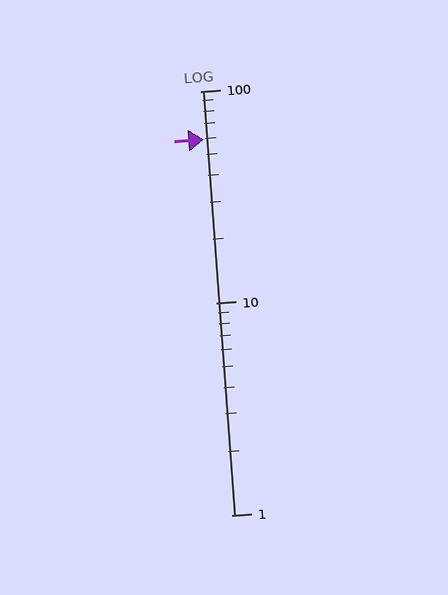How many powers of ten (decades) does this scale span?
The scale spans 2 decades, from 1 to 100.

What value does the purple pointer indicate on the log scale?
The pointer indicates approximately 59.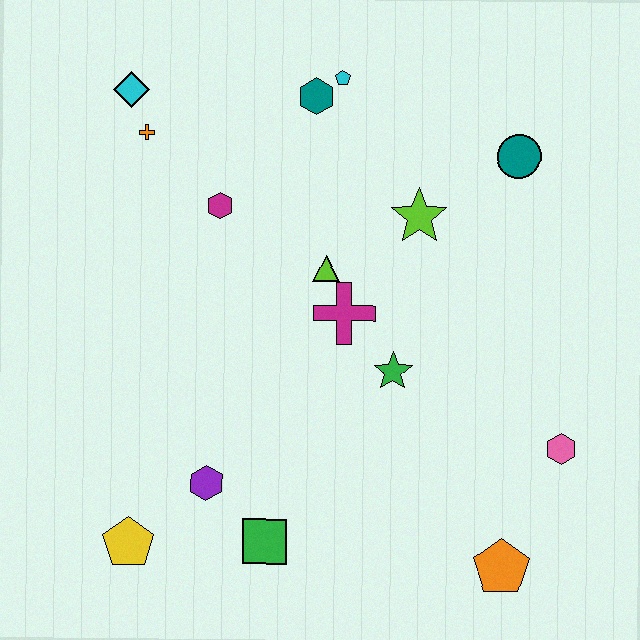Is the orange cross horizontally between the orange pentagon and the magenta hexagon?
No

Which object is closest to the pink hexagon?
The orange pentagon is closest to the pink hexagon.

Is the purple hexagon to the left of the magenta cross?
Yes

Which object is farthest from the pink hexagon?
The cyan diamond is farthest from the pink hexagon.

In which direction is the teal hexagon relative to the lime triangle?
The teal hexagon is above the lime triangle.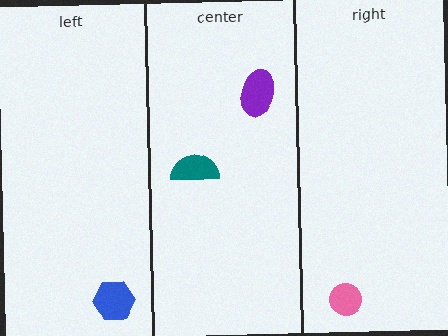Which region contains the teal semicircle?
The center region.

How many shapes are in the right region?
1.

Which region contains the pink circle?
The right region.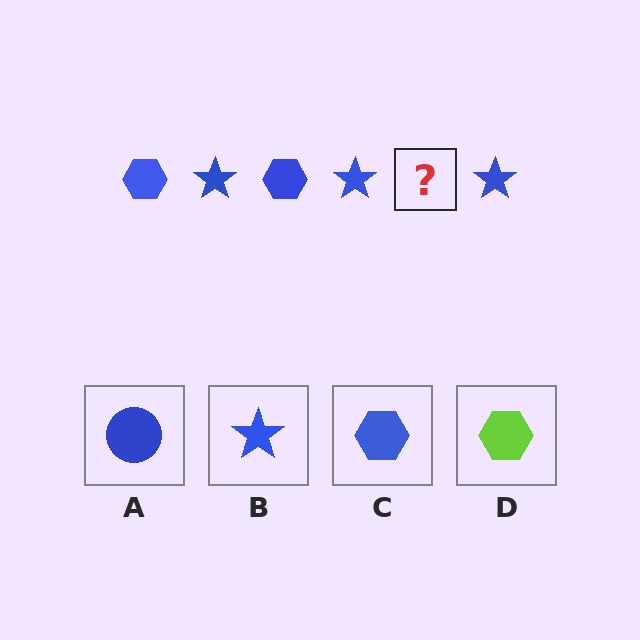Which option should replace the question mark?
Option C.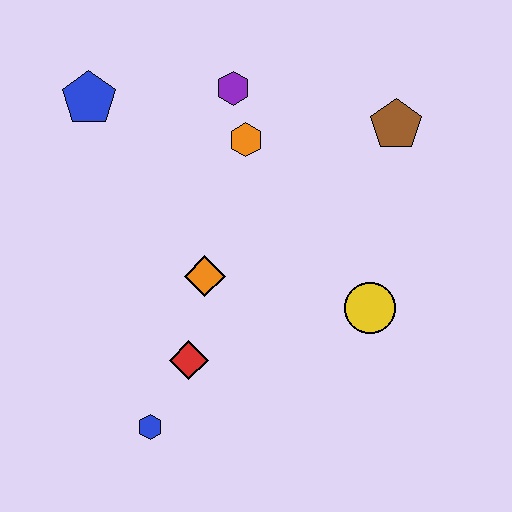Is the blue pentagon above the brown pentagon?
Yes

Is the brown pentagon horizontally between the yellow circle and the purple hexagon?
No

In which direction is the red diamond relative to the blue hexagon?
The red diamond is above the blue hexagon.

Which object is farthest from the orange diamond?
The brown pentagon is farthest from the orange diamond.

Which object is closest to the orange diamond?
The red diamond is closest to the orange diamond.